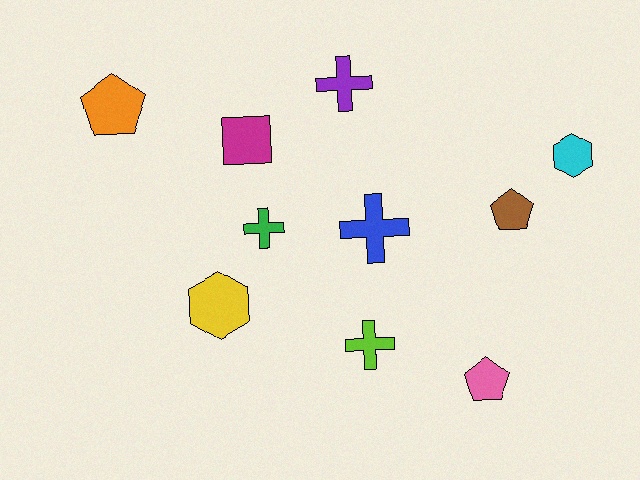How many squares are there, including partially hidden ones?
There is 1 square.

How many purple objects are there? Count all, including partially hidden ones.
There is 1 purple object.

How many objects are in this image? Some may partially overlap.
There are 10 objects.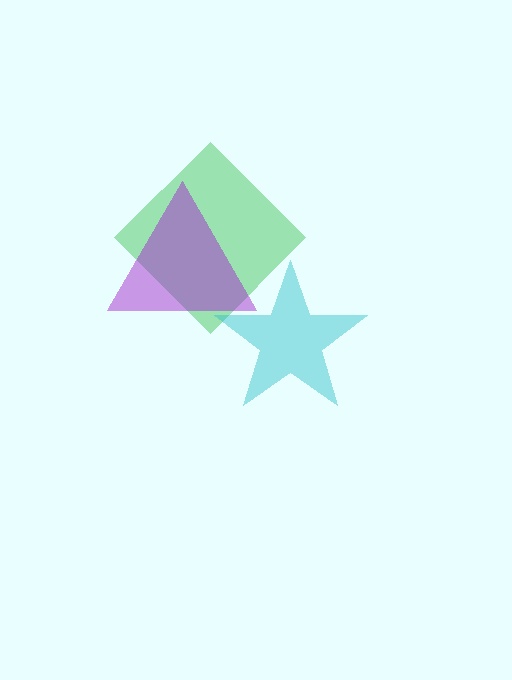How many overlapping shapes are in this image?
There are 3 overlapping shapes in the image.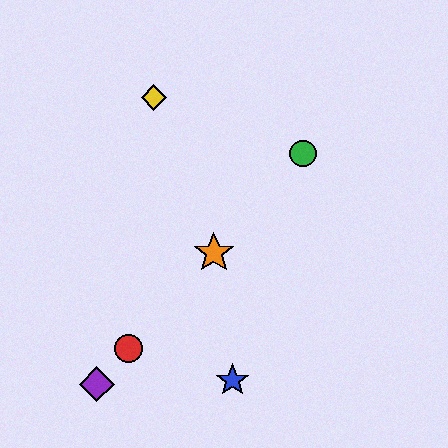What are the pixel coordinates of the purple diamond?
The purple diamond is at (97, 384).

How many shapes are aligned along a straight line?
4 shapes (the red circle, the green circle, the purple diamond, the orange star) are aligned along a straight line.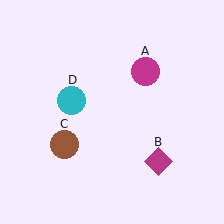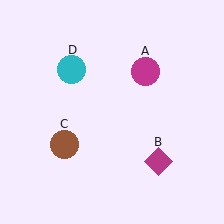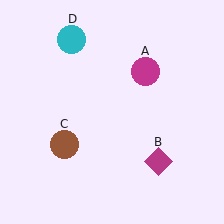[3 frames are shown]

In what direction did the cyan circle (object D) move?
The cyan circle (object D) moved up.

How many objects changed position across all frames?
1 object changed position: cyan circle (object D).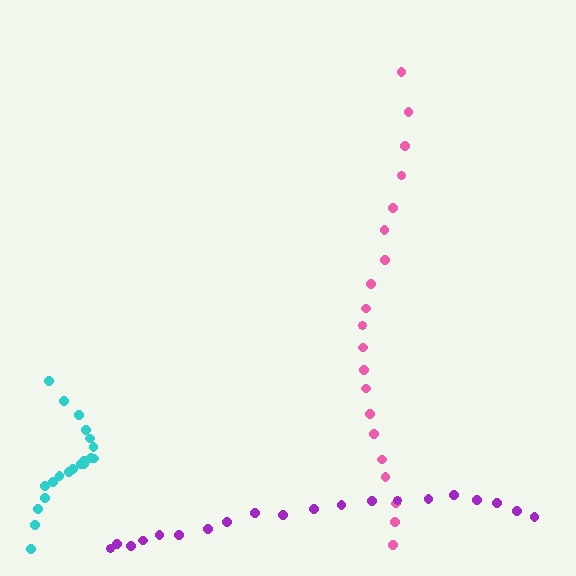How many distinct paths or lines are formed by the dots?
There are 3 distinct paths.